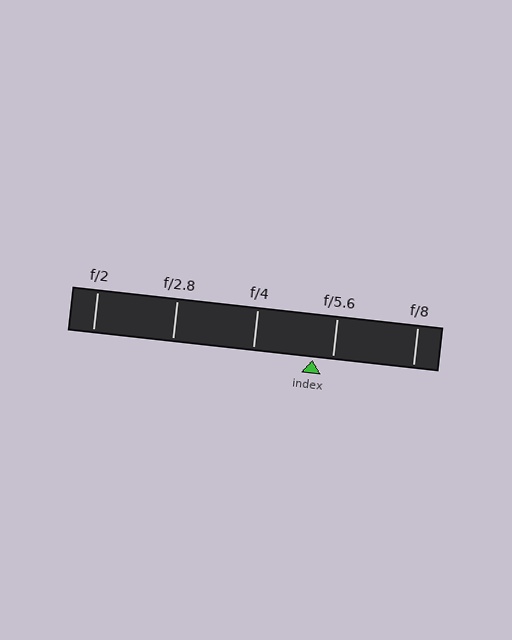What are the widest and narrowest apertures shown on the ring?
The widest aperture shown is f/2 and the narrowest is f/8.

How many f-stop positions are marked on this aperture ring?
There are 5 f-stop positions marked.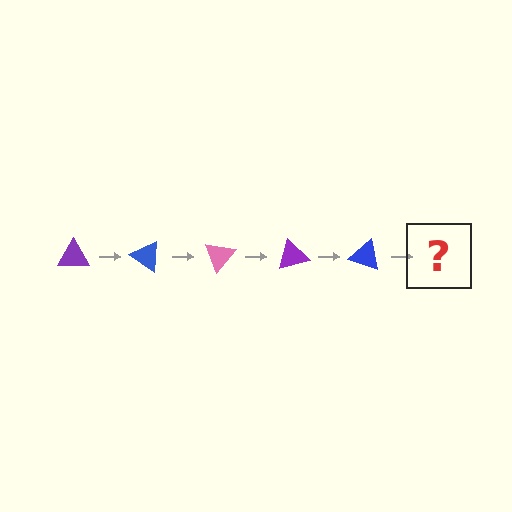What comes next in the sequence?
The next element should be a pink triangle, rotated 175 degrees from the start.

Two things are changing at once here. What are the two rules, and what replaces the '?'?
The two rules are that it rotates 35 degrees each step and the color cycles through purple, blue, and pink. The '?' should be a pink triangle, rotated 175 degrees from the start.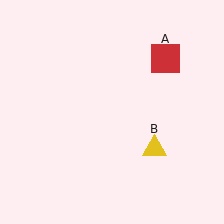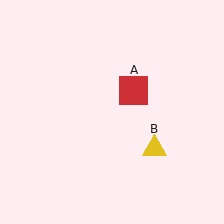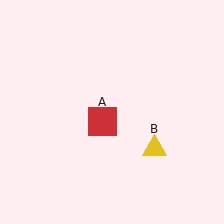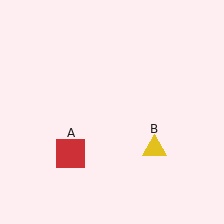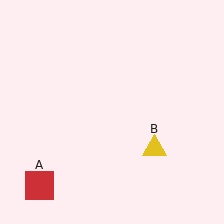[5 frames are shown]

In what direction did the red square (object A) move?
The red square (object A) moved down and to the left.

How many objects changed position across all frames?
1 object changed position: red square (object A).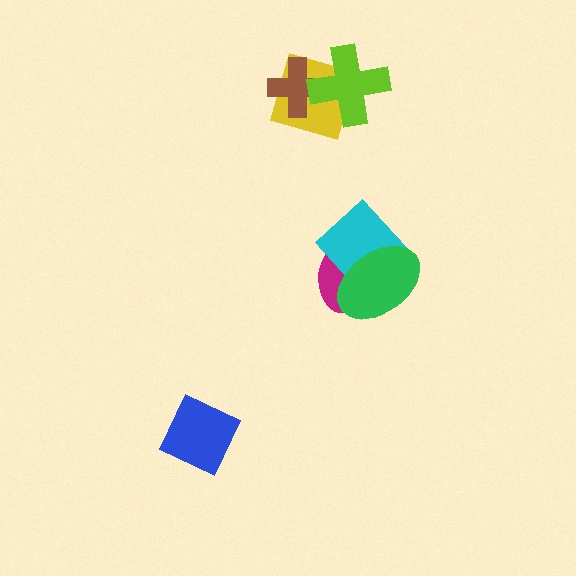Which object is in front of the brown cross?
The lime cross is in front of the brown cross.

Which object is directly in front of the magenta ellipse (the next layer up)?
The cyan diamond is directly in front of the magenta ellipse.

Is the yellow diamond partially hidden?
Yes, it is partially covered by another shape.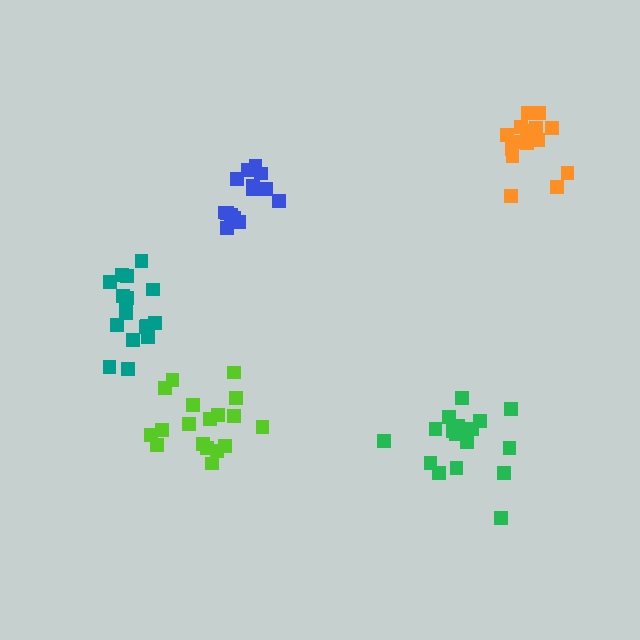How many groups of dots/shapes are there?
There are 5 groups.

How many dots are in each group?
Group 1: 15 dots, Group 2: 18 dots, Group 3: 17 dots, Group 4: 15 dots, Group 5: 18 dots (83 total).